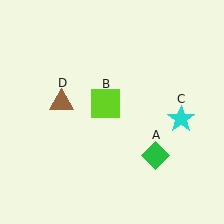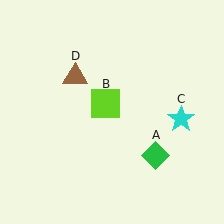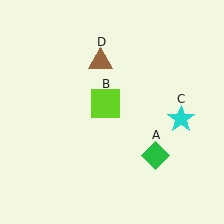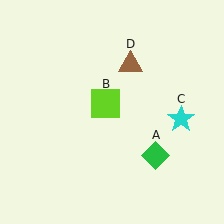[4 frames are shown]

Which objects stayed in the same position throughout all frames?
Green diamond (object A) and lime square (object B) and cyan star (object C) remained stationary.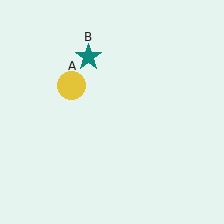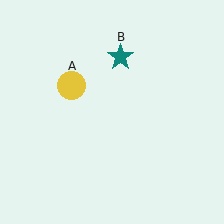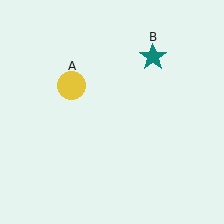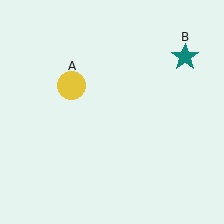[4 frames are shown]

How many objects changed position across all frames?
1 object changed position: teal star (object B).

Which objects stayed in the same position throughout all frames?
Yellow circle (object A) remained stationary.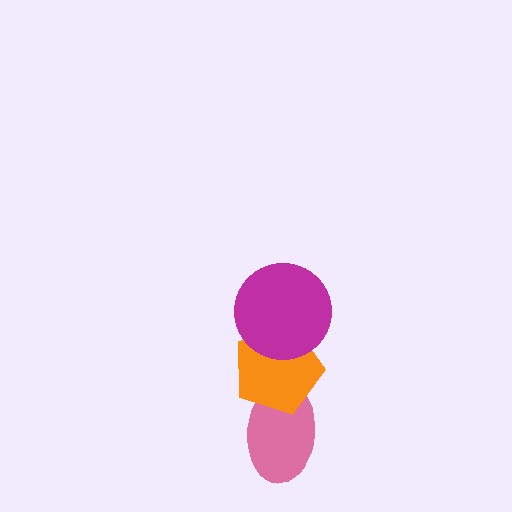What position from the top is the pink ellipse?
The pink ellipse is 3rd from the top.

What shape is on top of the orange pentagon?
The magenta circle is on top of the orange pentagon.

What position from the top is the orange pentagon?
The orange pentagon is 2nd from the top.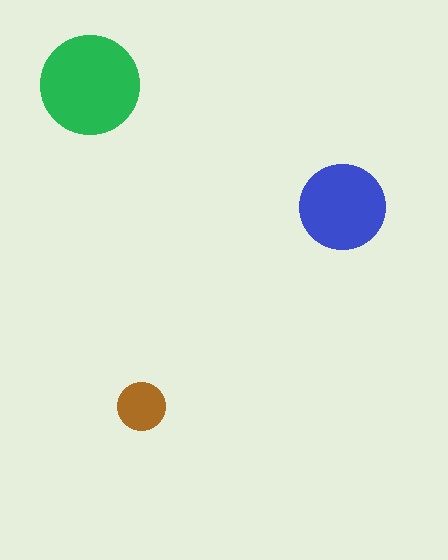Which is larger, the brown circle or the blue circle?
The blue one.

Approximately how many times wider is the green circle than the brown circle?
About 2 times wider.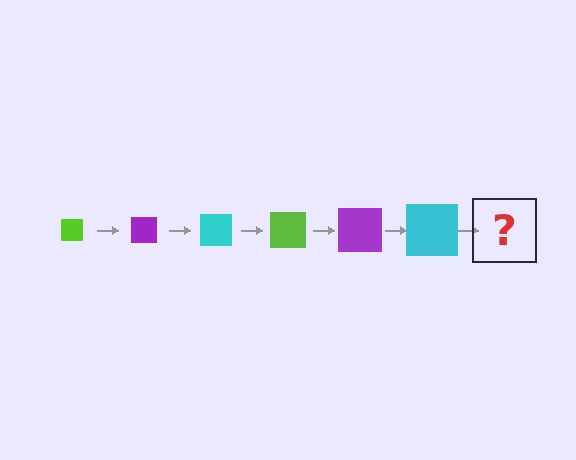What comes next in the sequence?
The next element should be a lime square, larger than the previous one.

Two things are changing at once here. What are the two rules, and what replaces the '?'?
The two rules are that the square grows larger each step and the color cycles through lime, purple, and cyan. The '?' should be a lime square, larger than the previous one.